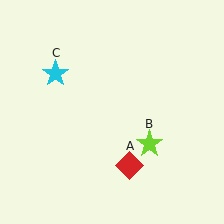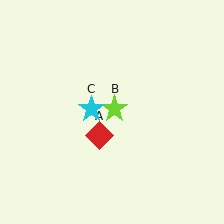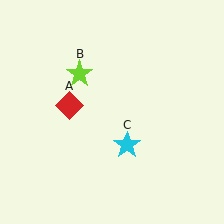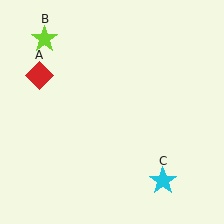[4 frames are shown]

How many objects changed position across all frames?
3 objects changed position: red diamond (object A), lime star (object B), cyan star (object C).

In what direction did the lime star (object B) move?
The lime star (object B) moved up and to the left.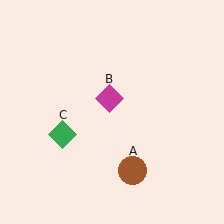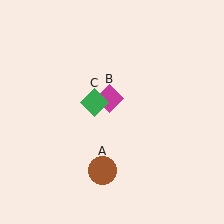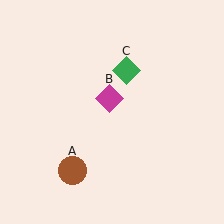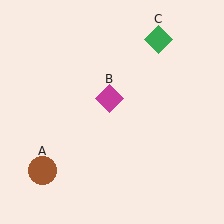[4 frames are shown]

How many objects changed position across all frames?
2 objects changed position: brown circle (object A), green diamond (object C).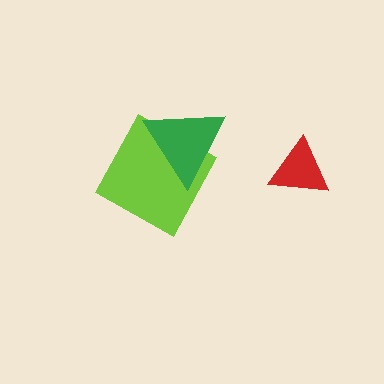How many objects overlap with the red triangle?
0 objects overlap with the red triangle.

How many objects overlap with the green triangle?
1 object overlaps with the green triangle.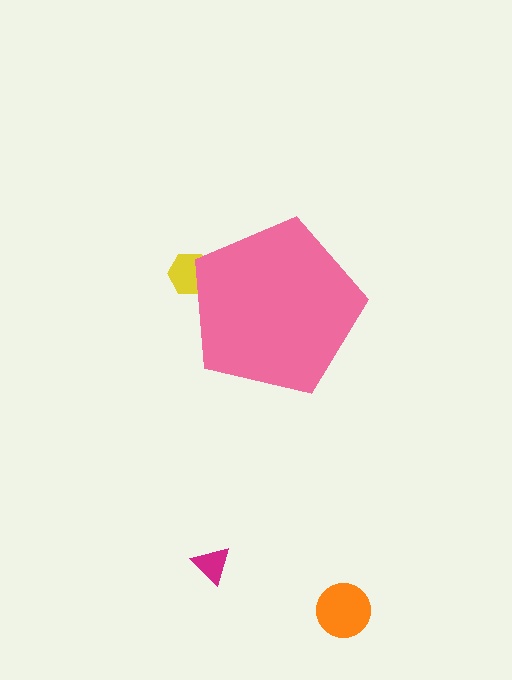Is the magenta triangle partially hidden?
No, the magenta triangle is fully visible.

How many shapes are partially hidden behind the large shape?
1 shape is partially hidden.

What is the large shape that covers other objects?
A pink pentagon.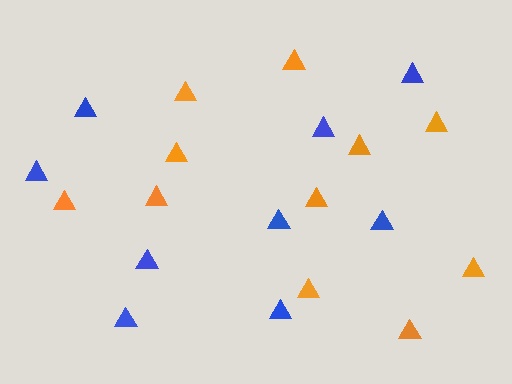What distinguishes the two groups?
There are 2 groups: one group of blue triangles (9) and one group of orange triangles (11).